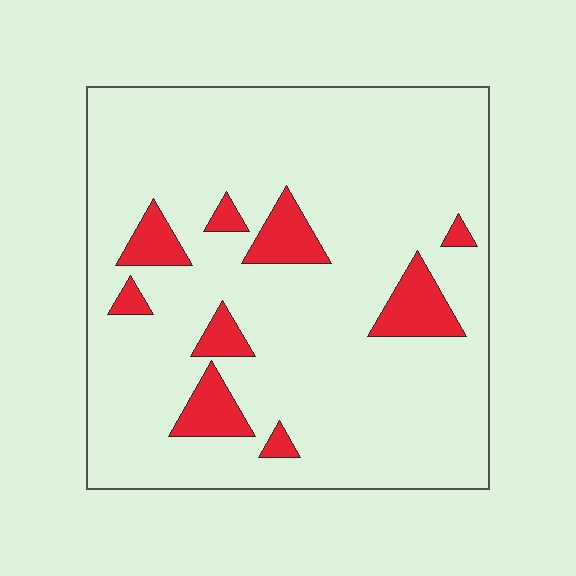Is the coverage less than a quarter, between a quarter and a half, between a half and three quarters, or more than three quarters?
Less than a quarter.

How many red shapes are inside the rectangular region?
9.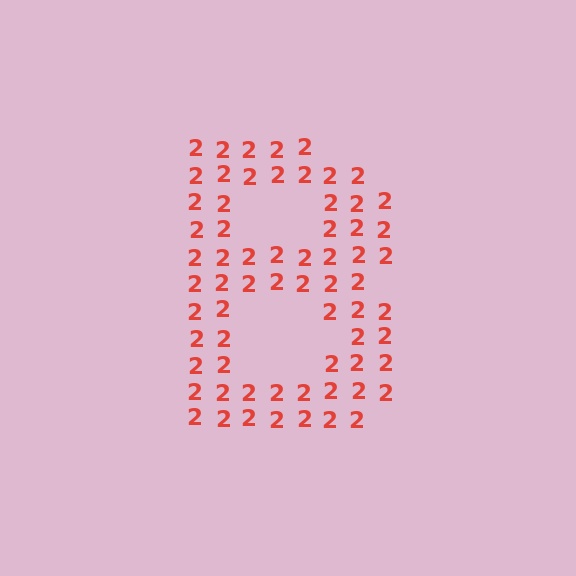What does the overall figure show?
The overall figure shows the letter B.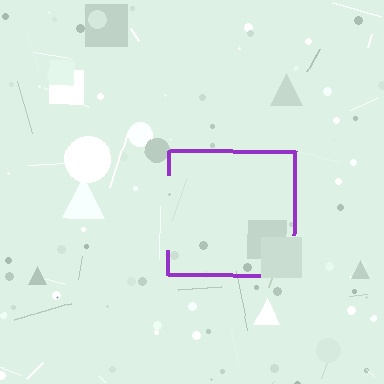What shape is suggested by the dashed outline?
The dashed outline suggests a square.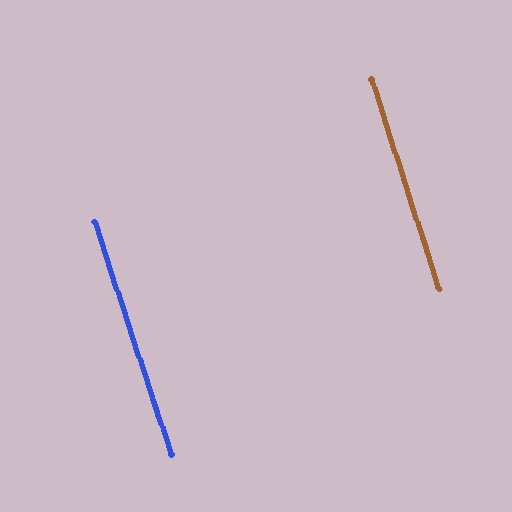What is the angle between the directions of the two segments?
Approximately 1 degree.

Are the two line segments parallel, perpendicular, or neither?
Parallel — their directions differ by only 0.7°.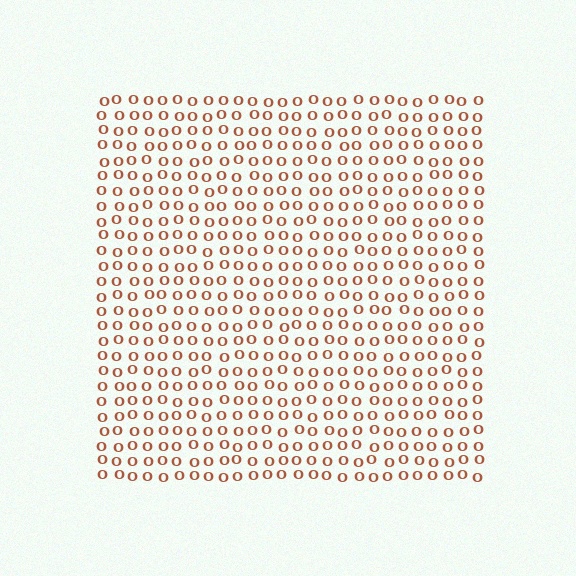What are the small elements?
The small elements are letter O's.